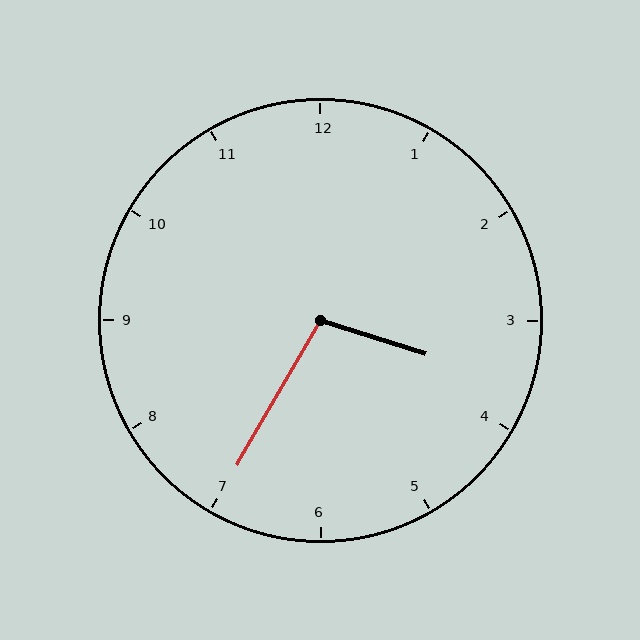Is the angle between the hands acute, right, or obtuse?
It is obtuse.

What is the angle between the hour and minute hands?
Approximately 102 degrees.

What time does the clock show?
3:35.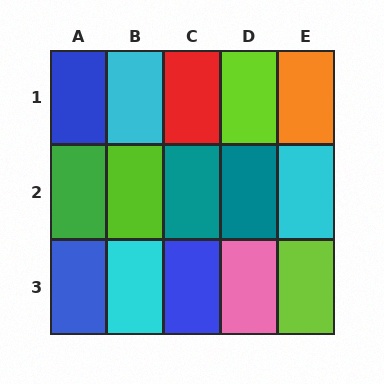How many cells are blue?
3 cells are blue.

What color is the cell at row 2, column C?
Teal.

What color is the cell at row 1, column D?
Lime.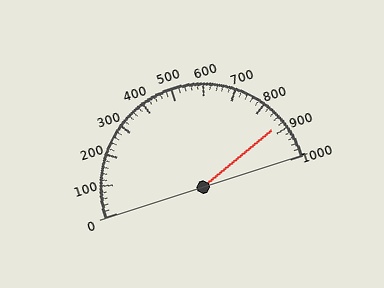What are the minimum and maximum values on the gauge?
The gauge ranges from 0 to 1000.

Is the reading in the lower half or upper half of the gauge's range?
The reading is in the upper half of the range (0 to 1000).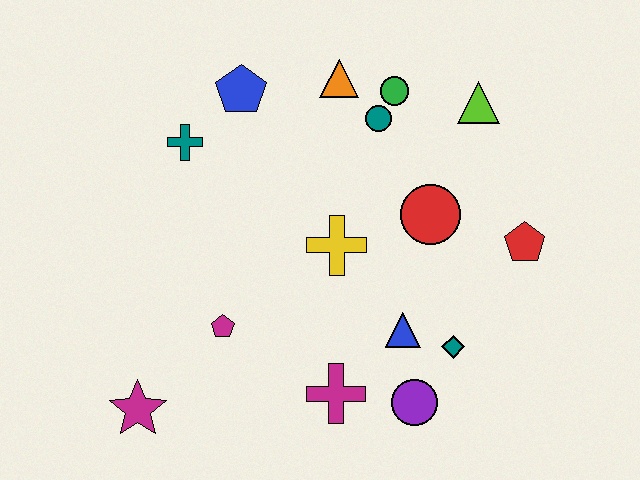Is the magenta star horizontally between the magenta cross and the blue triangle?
No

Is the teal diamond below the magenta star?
No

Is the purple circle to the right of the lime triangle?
No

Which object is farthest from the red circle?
The magenta star is farthest from the red circle.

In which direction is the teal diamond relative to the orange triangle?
The teal diamond is below the orange triangle.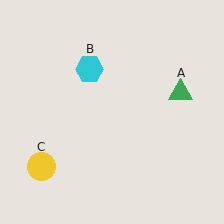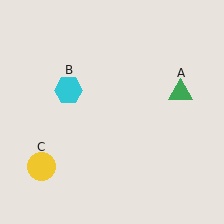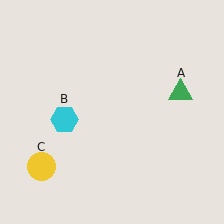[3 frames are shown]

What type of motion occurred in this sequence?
The cyan hexagon (object B) rotated counterclockwise around the center of the scene.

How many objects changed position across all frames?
1 object changed position: cyan hexagon (object B).